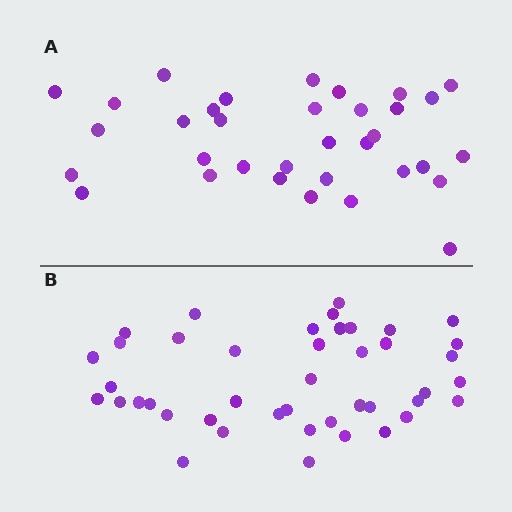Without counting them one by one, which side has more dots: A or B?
Region B (the bottom region) has more dots.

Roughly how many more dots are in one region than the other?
Region B has roughly 8 or so more dots than region A.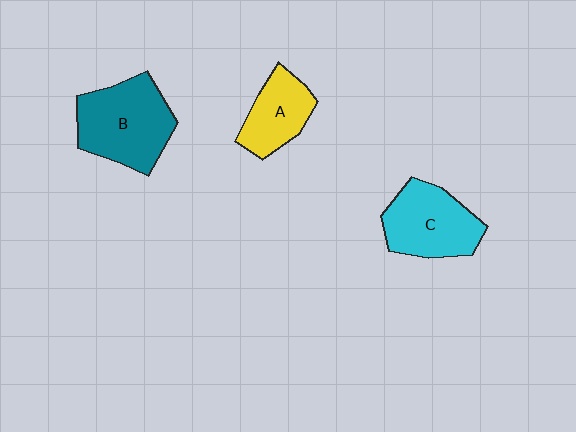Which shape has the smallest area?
Shape A (yellow).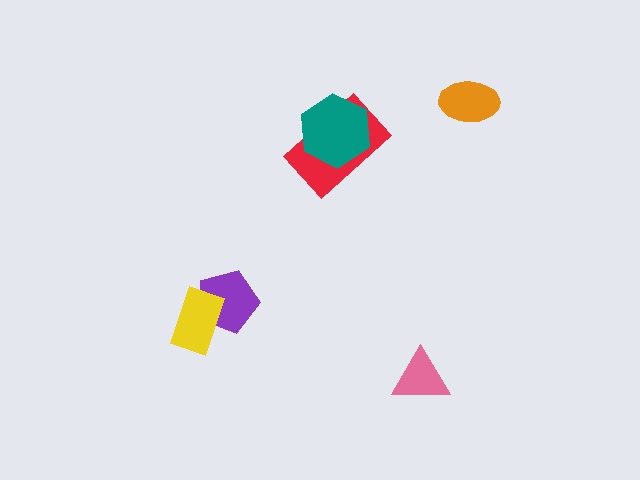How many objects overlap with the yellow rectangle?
1 object overlaps with the yellow rectangle.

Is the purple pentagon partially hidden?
Yes, it is partially covered by another shape.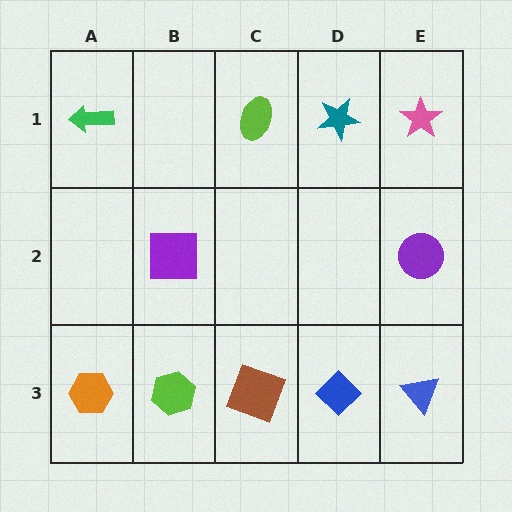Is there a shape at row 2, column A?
No, that cell is empty.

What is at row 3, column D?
A blue diamond.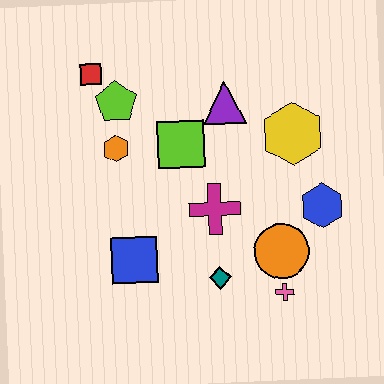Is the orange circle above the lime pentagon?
No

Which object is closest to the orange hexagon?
The lime pentagon is closest to the orange hexagon.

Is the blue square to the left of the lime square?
Yes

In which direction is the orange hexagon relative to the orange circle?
The orange hexagon is to the left of the orange circle.